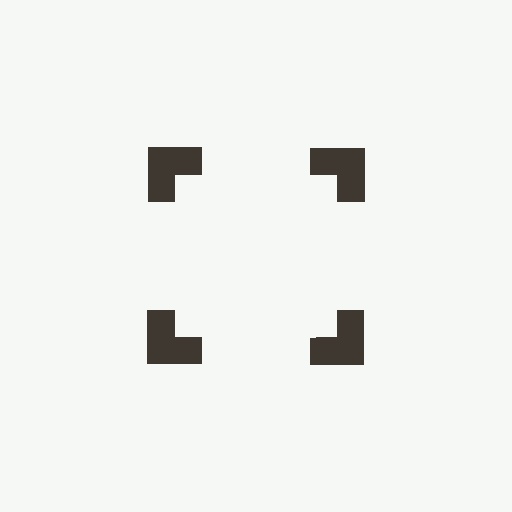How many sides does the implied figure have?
4 sides.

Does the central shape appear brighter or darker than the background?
It typically appears slightly brighter than the background, even though no actual brightness change is drawn.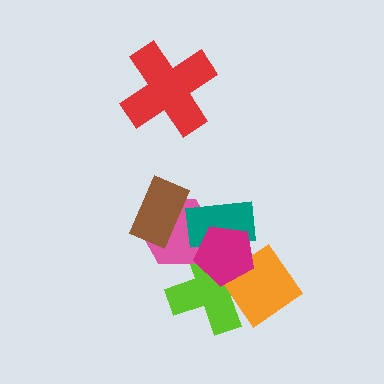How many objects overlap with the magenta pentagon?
4 objects overlap with the magenta pentagon.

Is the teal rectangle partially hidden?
Yes, it is partially covered by another shape.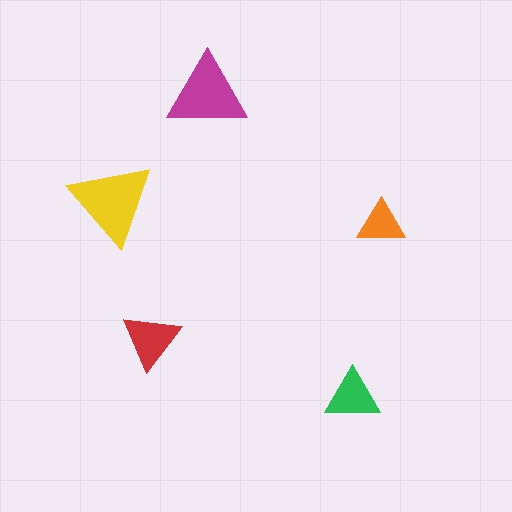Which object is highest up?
The magenta triangle is topmost.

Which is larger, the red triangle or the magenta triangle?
The magenta one.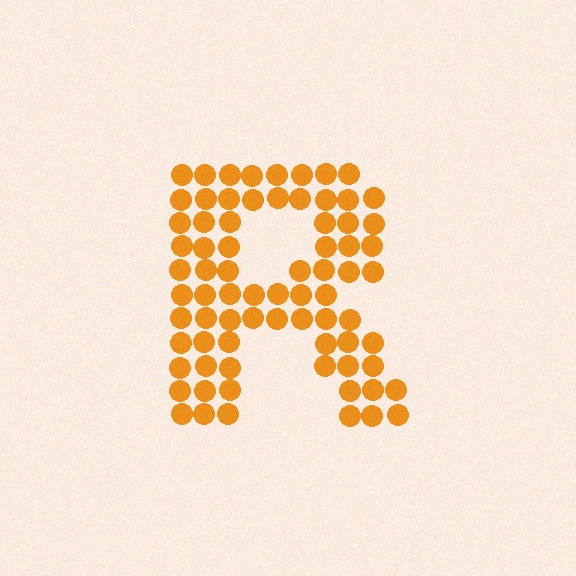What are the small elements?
The small elements are circles.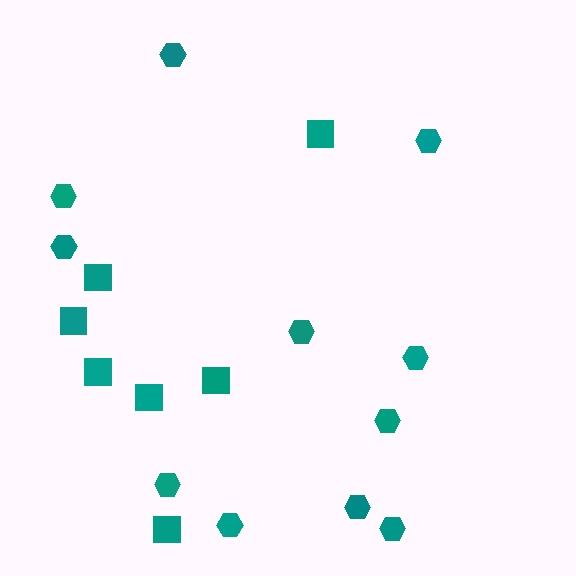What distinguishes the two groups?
There are 2 groups: one group of hexagons (11) and one group of squares (7).